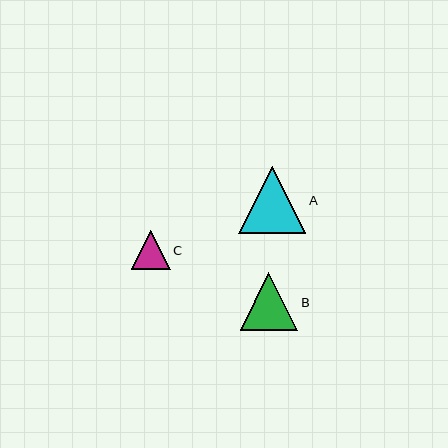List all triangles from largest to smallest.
From largest to smallest: A, B, C.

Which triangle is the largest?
Triangle A is the largest with a size of approximately 67 pixels.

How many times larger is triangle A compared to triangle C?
Triangle A is approximately 1.7 times the size of triangle C.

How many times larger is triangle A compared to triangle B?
Triangle A is approximately 1.2 times the size of triangle B.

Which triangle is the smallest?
Triangle C is the smallest with a size of approximately 39 pixels.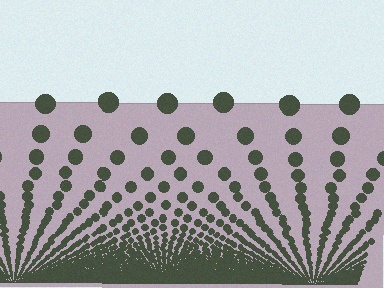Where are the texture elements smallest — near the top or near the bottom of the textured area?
Near the bottom.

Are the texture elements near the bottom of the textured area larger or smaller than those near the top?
Smaller. The gradient is inverted — elements near the bottom are smaller and denser.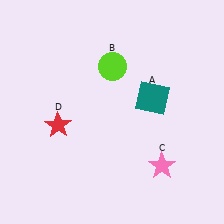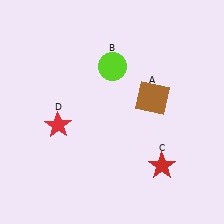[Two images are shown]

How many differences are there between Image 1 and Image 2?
There are 2 differences between the two images.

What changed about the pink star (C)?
In Image 1, C is pink. In Image 2, it changed to red.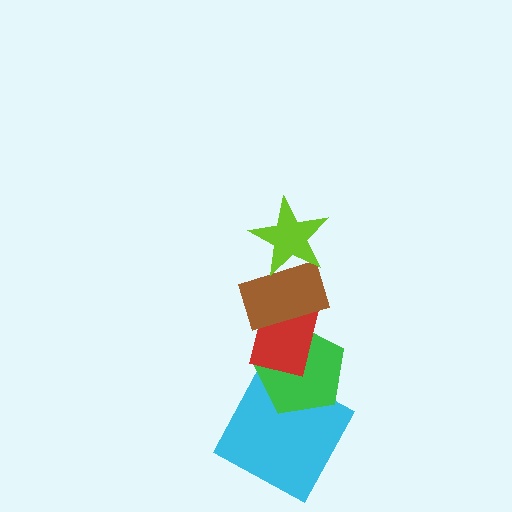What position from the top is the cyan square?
The cyan square is 5th from the top.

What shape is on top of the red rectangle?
The brown rectangle is on top of the red rectangle.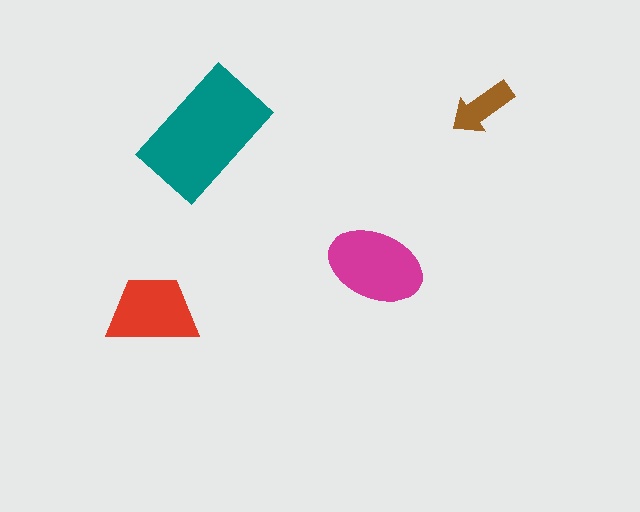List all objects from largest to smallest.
The teal rectangle, the magenta ellipse, the red trapezoid, the brown arrow.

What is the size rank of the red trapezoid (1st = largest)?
3rd.